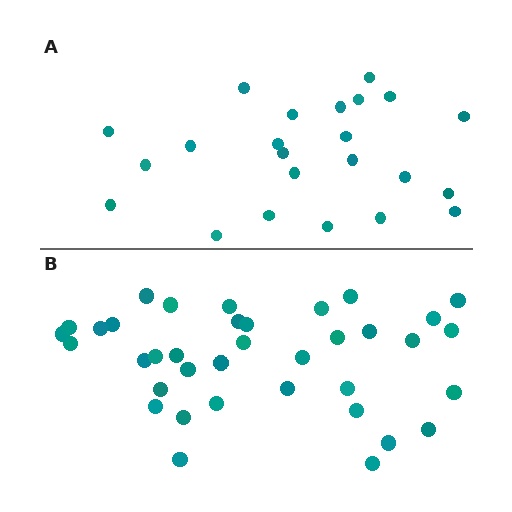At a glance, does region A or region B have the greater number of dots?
Region B (the bottom region) has more dots.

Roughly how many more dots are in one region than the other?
Region B has approximately 15 more dots than region A.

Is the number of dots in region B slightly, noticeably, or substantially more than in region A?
Region B has substantially more. The ratio is roughly 1.6 to 1.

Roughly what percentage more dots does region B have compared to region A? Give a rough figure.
About 60% more.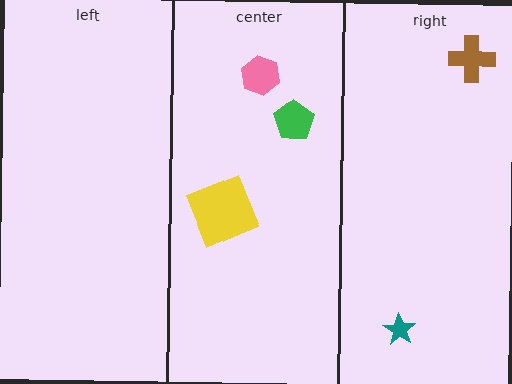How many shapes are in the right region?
2.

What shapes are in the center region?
The pink hexagon, the yellow square, the green pentagon.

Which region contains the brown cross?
The right region.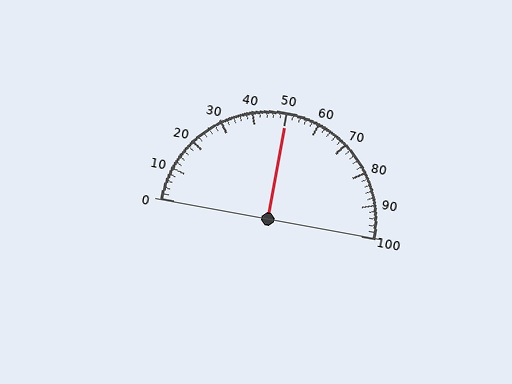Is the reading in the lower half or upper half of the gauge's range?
The reading is in the upper half of the range (0 to 100).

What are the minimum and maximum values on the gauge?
The gauge ranges from 0 to 100.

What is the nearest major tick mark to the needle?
The nearest major tick mark is 50.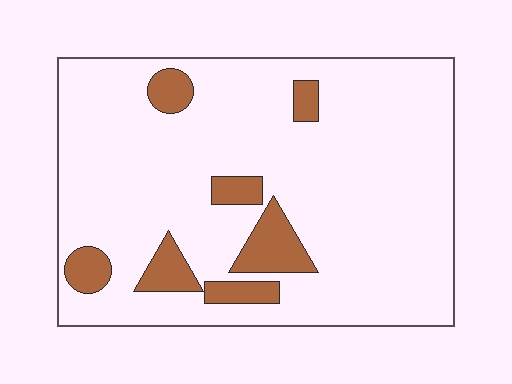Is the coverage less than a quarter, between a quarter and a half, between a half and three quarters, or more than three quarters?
Less than a quarter.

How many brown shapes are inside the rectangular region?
7.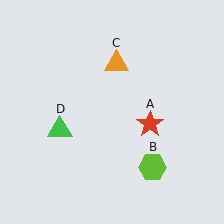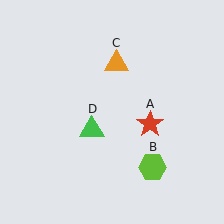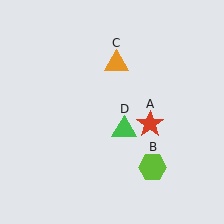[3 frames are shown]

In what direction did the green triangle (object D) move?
The green triangle (object D) moved right.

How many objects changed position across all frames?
1 object changed position: green triangle (object D).